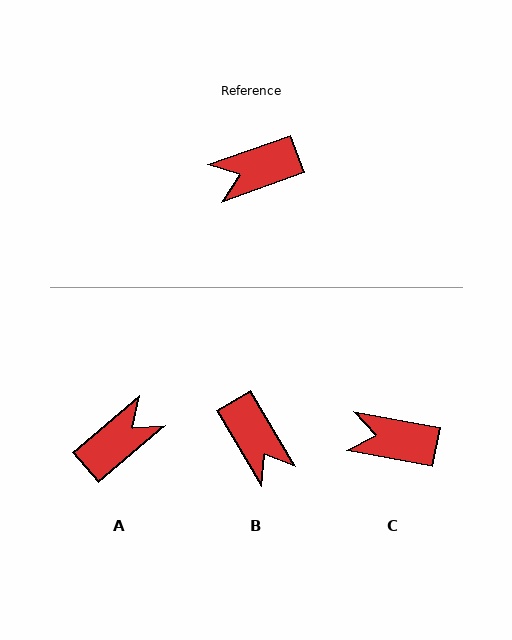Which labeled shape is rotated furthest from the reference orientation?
A, about 159 degrees away.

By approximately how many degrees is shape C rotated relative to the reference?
Approximately 30 degrees clockwise.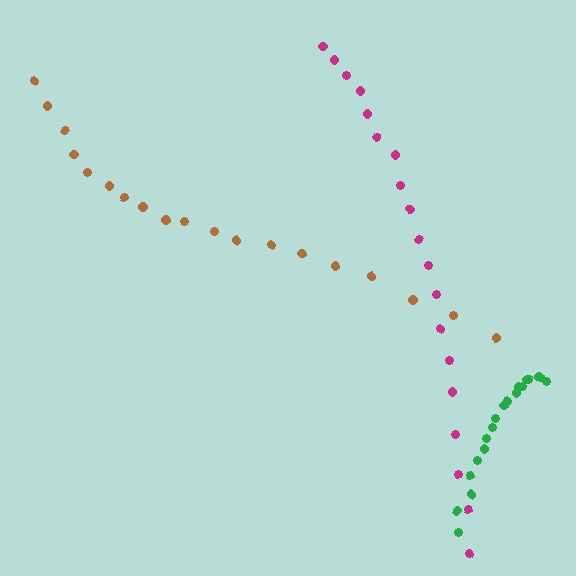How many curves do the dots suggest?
There are 3 distinct paths.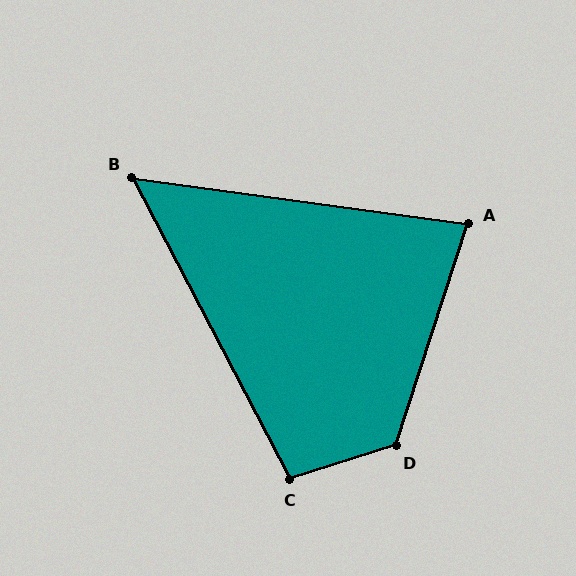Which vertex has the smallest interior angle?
B, at approximately 55 degrees.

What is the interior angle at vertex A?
Approximately 80 degrees (acute).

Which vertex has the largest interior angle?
D, at approximately 125 degrees.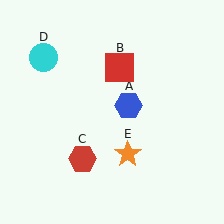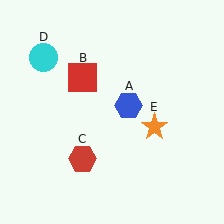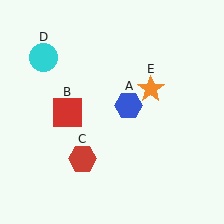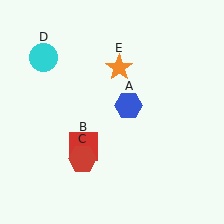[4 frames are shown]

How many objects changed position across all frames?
2 objects changed position: red square (object B), orange star (object E).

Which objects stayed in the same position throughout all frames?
Blue hexagon (object A) and red hexagon (object C) and cyan circle (object D) remained stationary.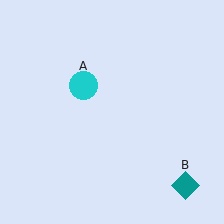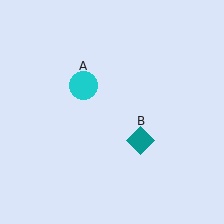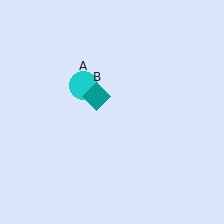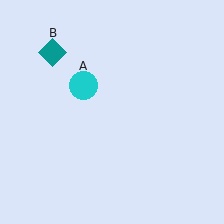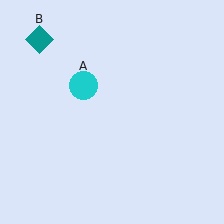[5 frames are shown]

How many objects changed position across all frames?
1 object changed position: teal diamond (object B).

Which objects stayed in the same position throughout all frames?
Cyan circle (object A) remained stationary.